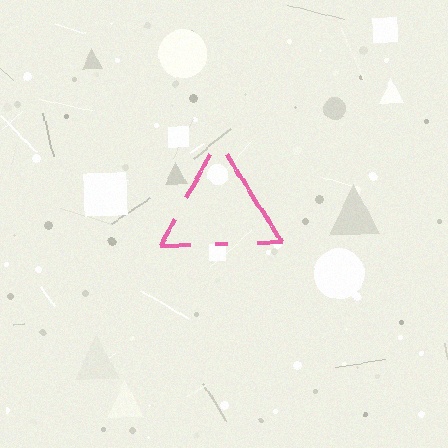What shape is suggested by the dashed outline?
The dashed outline suggests a triangle.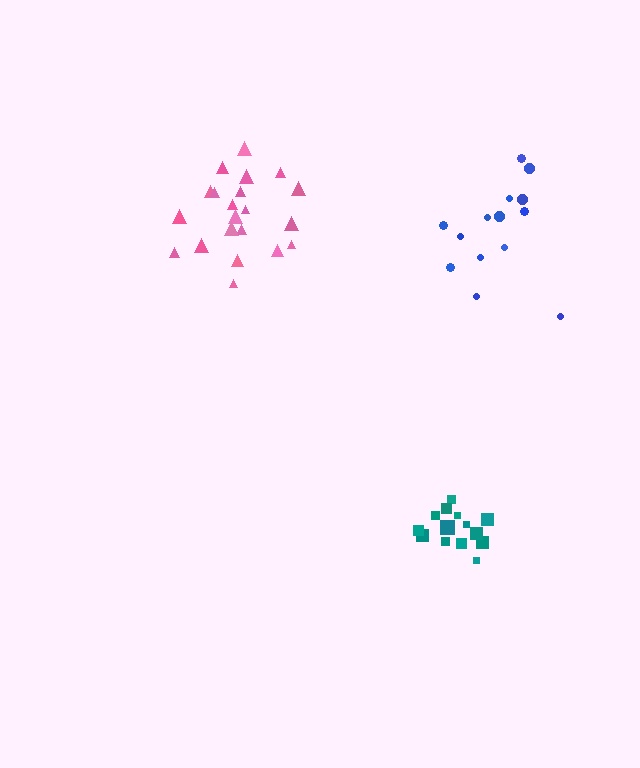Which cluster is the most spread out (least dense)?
Blue.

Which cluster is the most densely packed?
Teal.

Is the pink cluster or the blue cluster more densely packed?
Pink.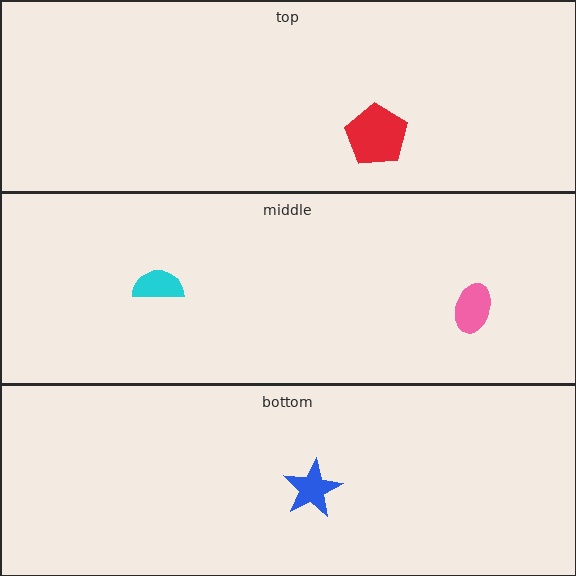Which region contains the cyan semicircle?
The middle region.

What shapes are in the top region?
The red pentagon.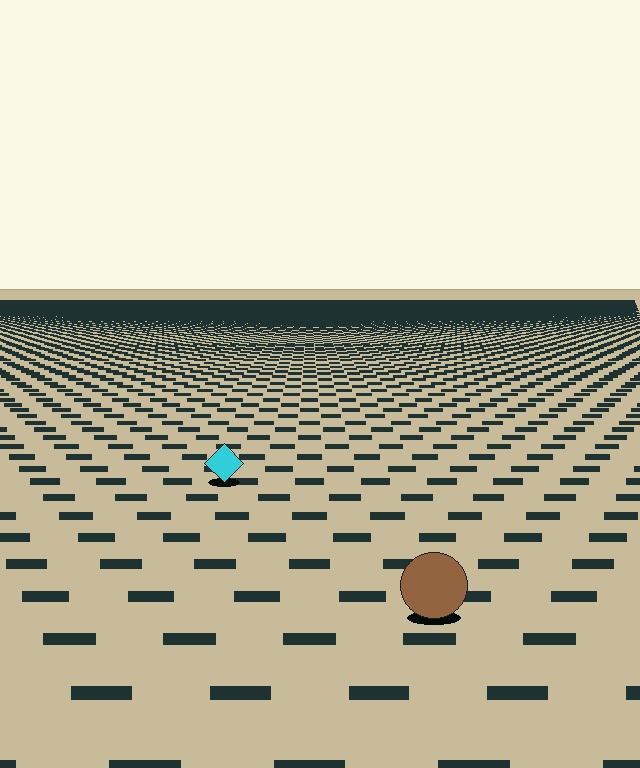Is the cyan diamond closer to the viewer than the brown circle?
No. The brown circle is closer — you can tell from the texture gradient: the ground texture is coarser near it.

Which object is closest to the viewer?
The brown circle is closest. The texture marks near it are larger and more spread out.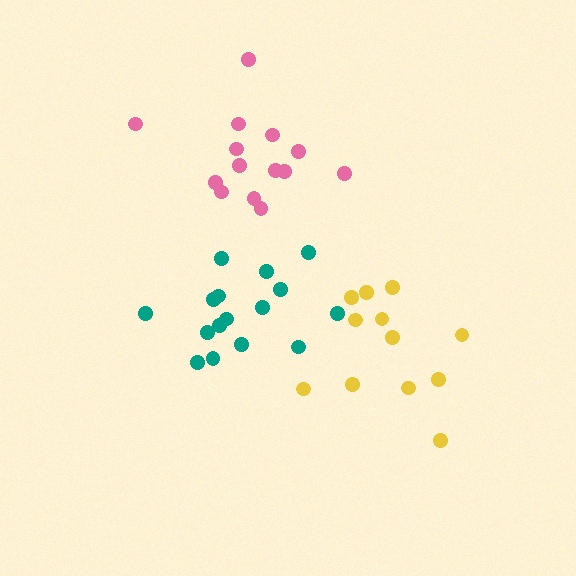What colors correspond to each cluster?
The clusters are colored: teal, yellow, pink.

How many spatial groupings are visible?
There are 3 spatial groupings.